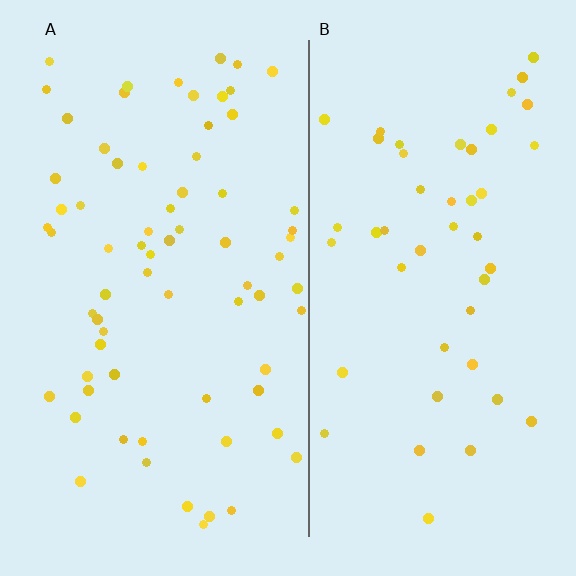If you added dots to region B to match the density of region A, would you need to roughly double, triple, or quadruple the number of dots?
Approximately double.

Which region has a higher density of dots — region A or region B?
A (the left).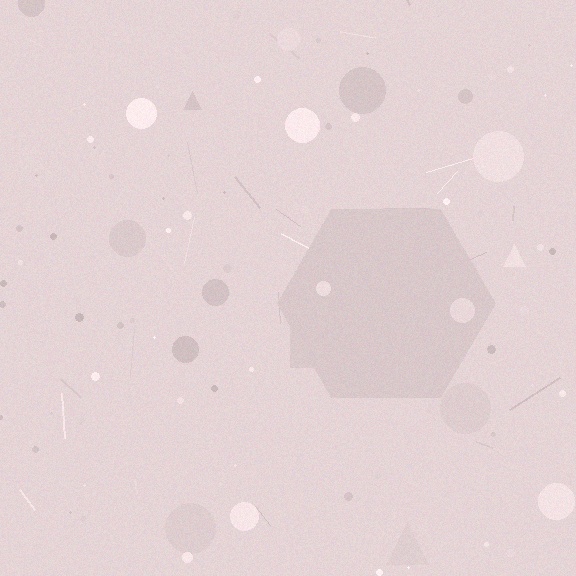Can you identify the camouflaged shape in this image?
The camouflaged shape is a hexagon.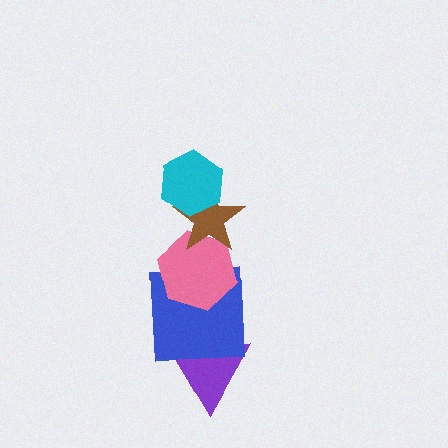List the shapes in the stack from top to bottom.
From top to bottom: the cyan hexagon, the brown star, the pink hexagon, the blue square, the purple triangle.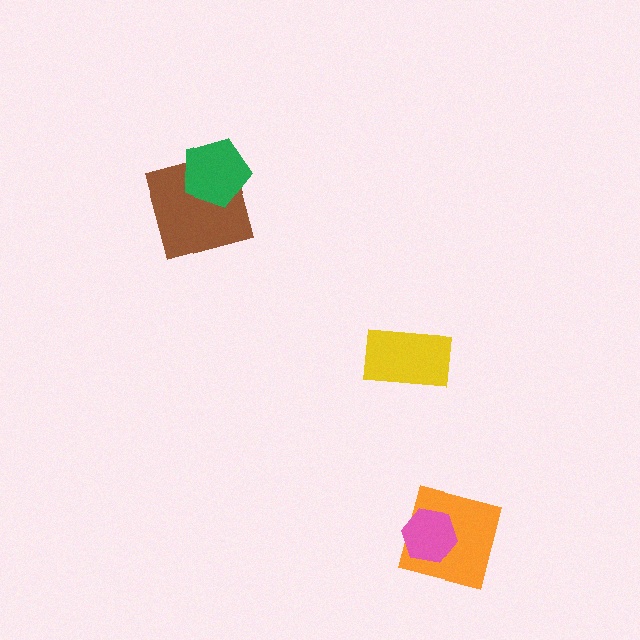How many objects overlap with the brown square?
1 object overlaps with the brown square.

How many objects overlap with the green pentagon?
1 object overlaps with the green pentagon.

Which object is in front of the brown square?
The green pentagon is in front of the brown square.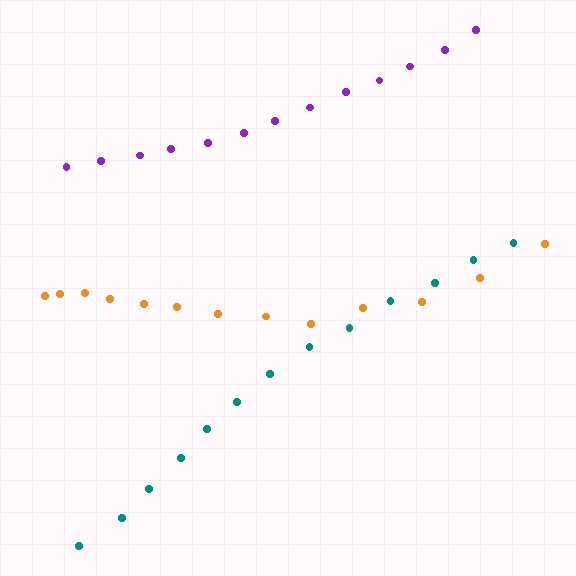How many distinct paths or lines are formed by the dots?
There are 3 distinct paths.